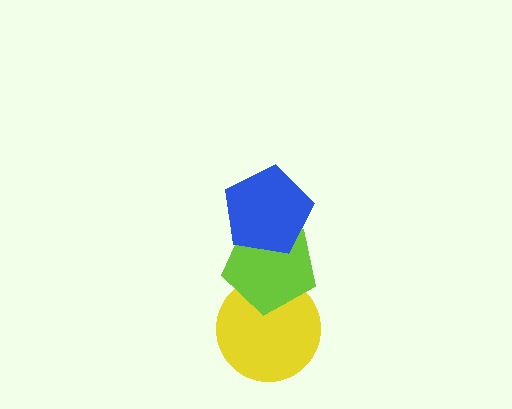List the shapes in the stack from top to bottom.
From top to bottom: the blue pentagon, the lime pentagon, the yellow circle.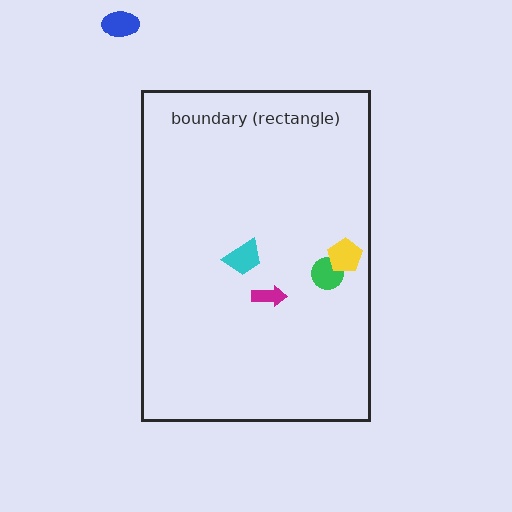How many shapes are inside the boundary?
4 inside, 1 outside.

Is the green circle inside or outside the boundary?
Inside.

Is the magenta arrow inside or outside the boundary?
Inside.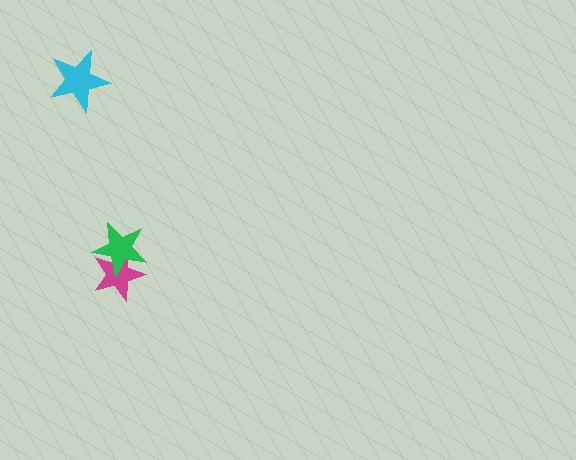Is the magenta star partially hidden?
Yes, it is partially covered by another shape.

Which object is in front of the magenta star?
The green star is in front of the magenta star.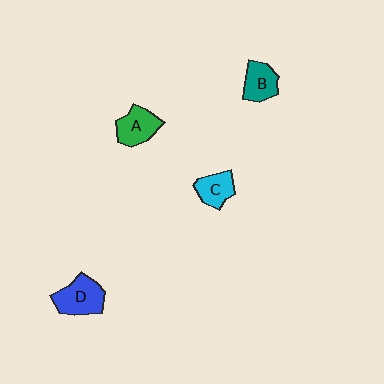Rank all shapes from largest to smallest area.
From largest to smallest: D (blue), A (green), B (teal), C (cyan).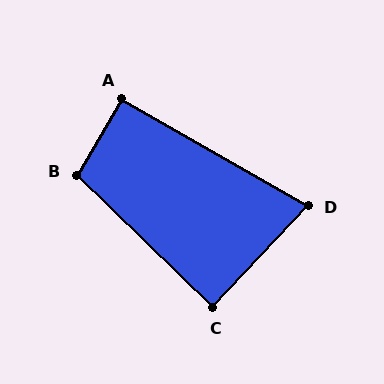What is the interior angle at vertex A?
Approximately 91 degrees (approximately right).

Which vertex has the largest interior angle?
B, at approximately 104 degrees.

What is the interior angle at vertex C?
Approximately 89 degrees (approximately right).